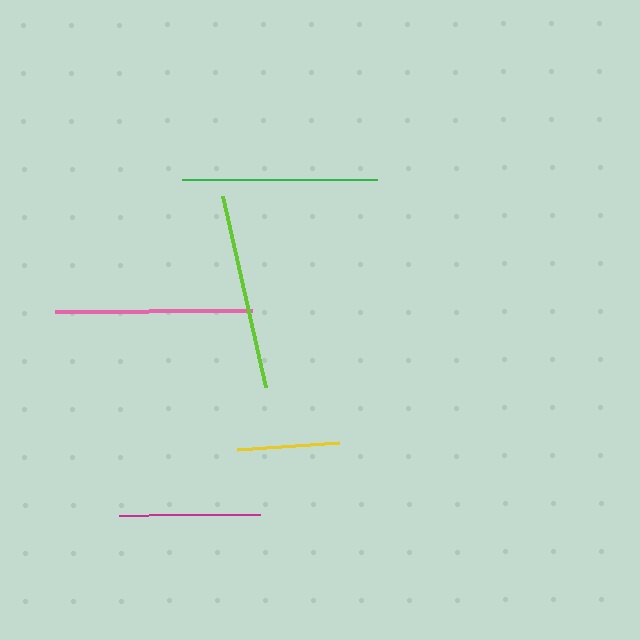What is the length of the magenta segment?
The magenta segment is approximately 141 pixels long.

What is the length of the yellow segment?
The yellow segment is approximately 102 pixels long.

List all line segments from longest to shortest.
From longest to shortest: pink, lime, green, magenta, yellow.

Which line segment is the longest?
The pink line is the longest at approximately 197 pixels.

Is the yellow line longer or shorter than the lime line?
The lime line is longer than the yellow line.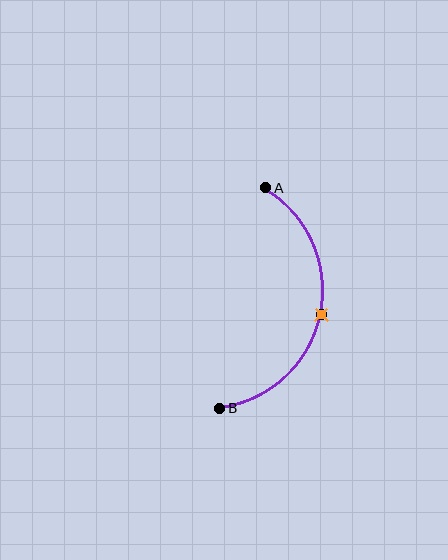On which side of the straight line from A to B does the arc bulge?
The arc bulges to the right of the straight line connecting A and B.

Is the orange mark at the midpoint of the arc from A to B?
Yes. The orange mark lies on the arc at equal arc-length from both A and B — it is the arc midpoint.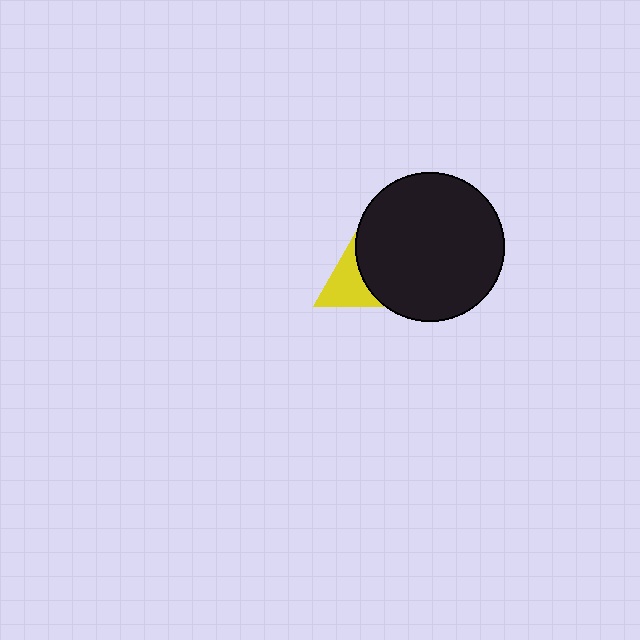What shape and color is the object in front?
The object in front is a black circle.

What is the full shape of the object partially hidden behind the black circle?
The partially hidden object is a yellow triangle.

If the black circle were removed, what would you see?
You would see the complete yellow triangle.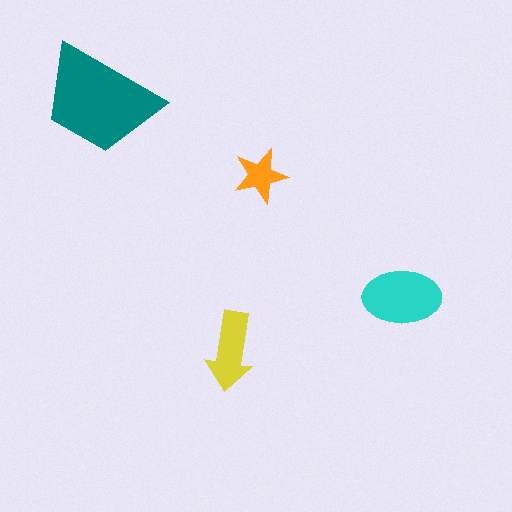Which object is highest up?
The teal trapezoid is topmost.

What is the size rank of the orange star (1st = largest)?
4th.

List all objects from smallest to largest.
The orange star, the yellow arrow, the cyan ellipse, the teal trapezoid.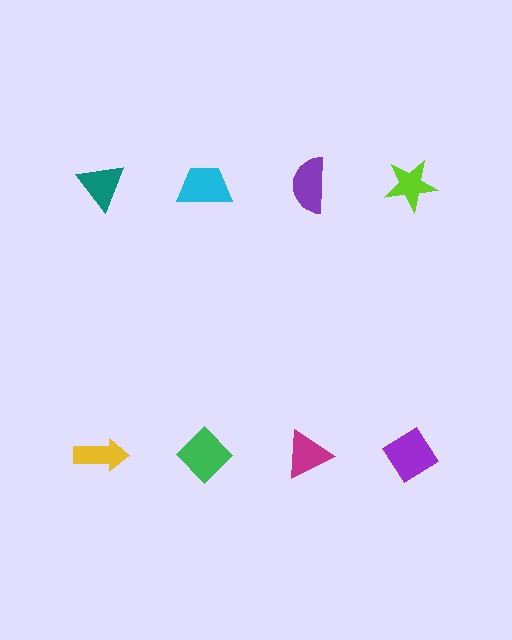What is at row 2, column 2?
A green diamond.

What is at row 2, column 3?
A magenta triangle.